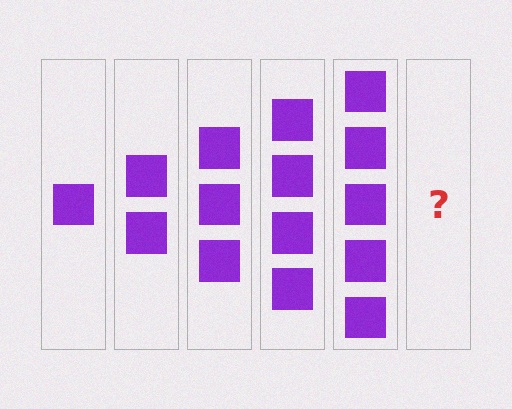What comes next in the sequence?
The next element should be 6 squares.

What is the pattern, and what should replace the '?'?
The pattern is that each step adds one more square. The '?' should be 6 squares.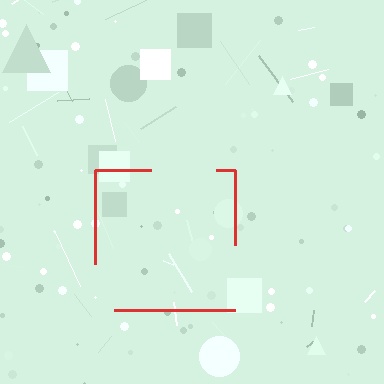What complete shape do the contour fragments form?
The contour fragments form a square.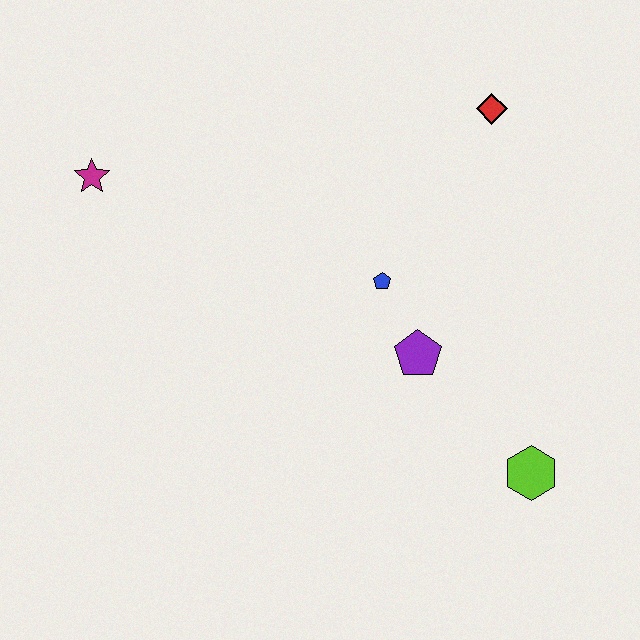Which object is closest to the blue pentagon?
The purple pentagon is closest to the blue pentagon.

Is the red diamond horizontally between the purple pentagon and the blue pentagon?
No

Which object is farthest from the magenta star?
The lime hexagon is farthest from the magenta star.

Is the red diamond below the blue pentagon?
No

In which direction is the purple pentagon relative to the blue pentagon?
The purple pentagon is below the blue pentagon.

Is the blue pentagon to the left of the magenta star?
No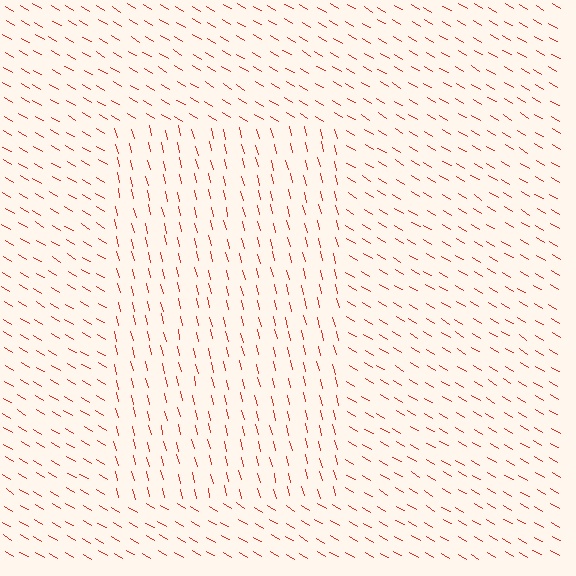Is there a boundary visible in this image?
Yes, there is a texture boundary formed by a change in line orientation.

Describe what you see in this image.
The image is filled with small red line segments. A rectangle region in the image has lines oriented differently from the surrounding lines, creating a visible texture boundary.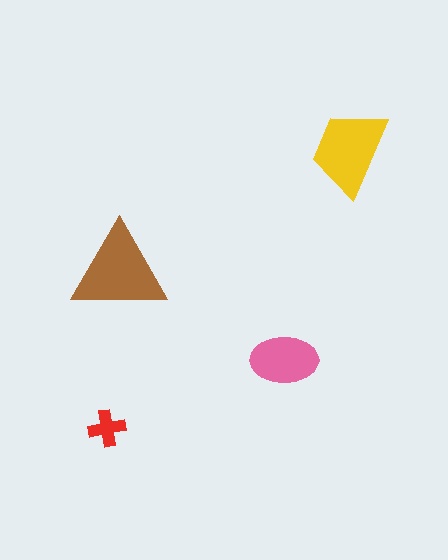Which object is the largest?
The brown triangle.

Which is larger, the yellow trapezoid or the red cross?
The yellow trapezoid.